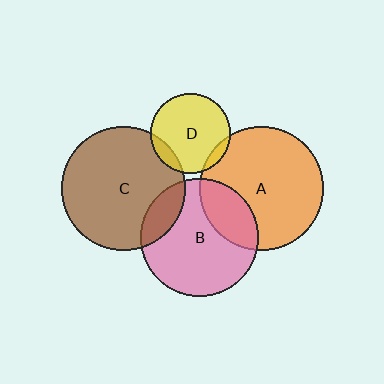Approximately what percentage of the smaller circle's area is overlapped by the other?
Approximately 10%.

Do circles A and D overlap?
Yes.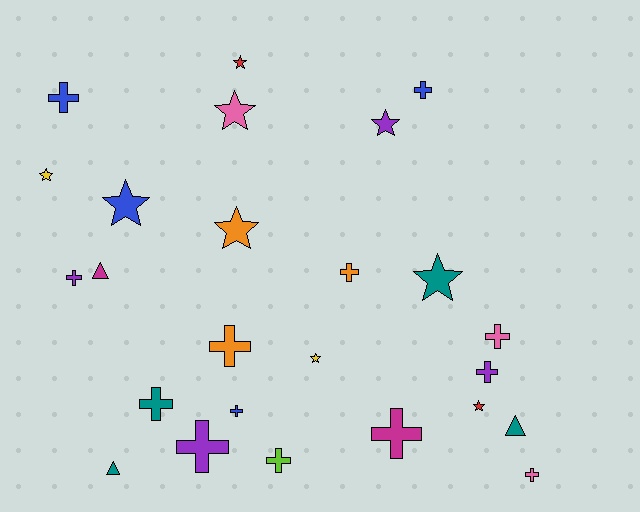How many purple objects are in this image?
There are 4 purple objects.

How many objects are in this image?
There are 25 objects.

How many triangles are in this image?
There are 3 triangles.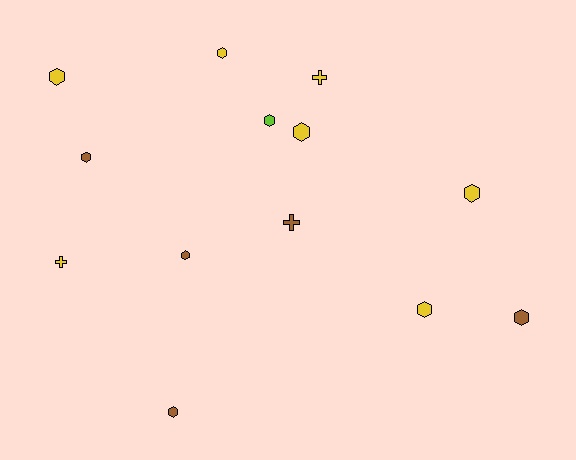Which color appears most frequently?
Yellow, with 7 objects.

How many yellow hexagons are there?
There are 5 yellow hexagons.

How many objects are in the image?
There are 13 objects.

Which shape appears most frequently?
Hexagon, with 10 objects.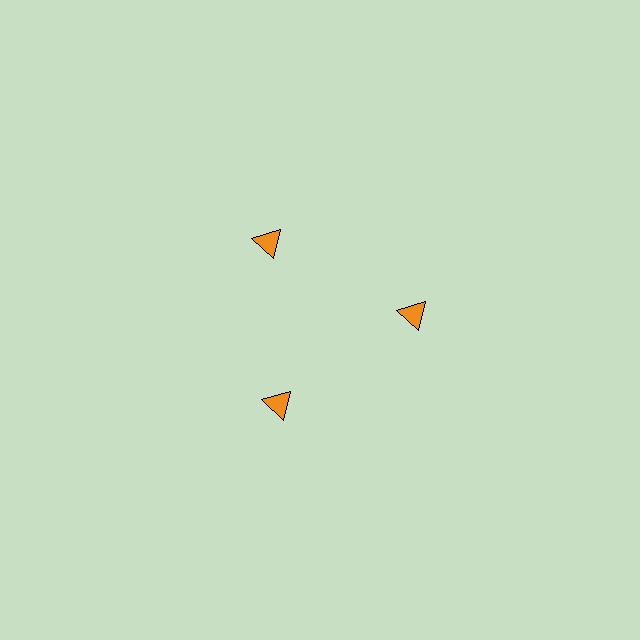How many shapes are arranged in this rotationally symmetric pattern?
There are 3 shapes, arranged in 3 groups of 1.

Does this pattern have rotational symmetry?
Yes, this pattern has 3-fold rotational symmetry. It looks the same after rotating 120 degrees around the center.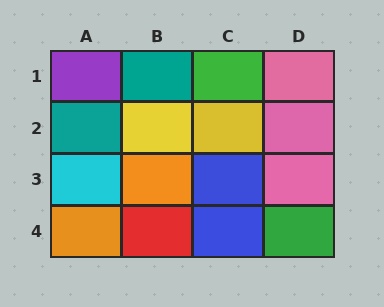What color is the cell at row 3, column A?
Cyan.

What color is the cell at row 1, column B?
Teal.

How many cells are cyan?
1 cell is cyan.